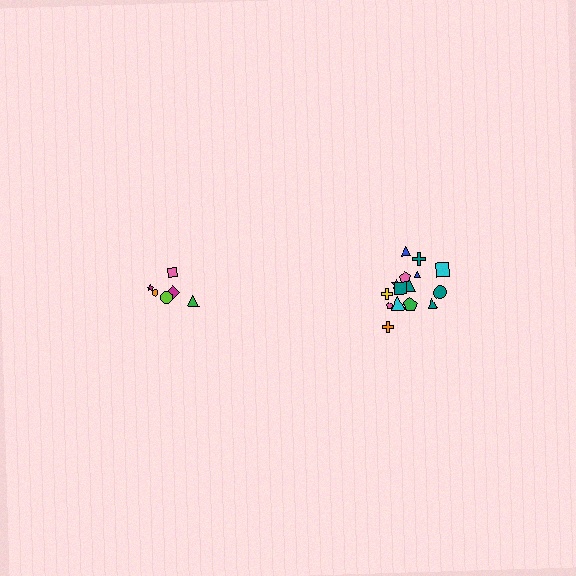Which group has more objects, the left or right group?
The right group.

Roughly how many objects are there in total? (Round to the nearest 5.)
Roughly 20 objects in total.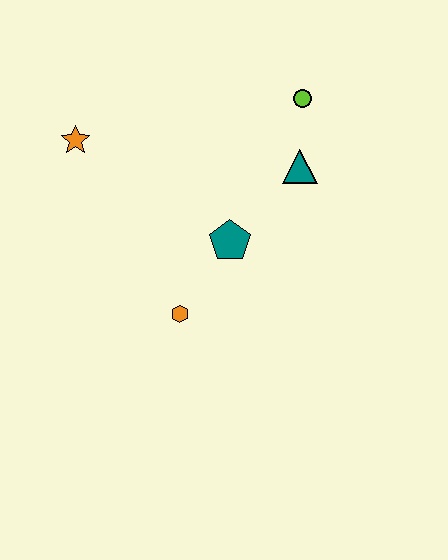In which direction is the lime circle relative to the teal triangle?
The lime circle is above the teal triangle.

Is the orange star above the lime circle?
No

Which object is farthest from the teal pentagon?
The orange star is farthest from the teal pentagon.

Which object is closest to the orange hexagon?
The teal pentagon is closest to the orange hexagon.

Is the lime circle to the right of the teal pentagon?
Yes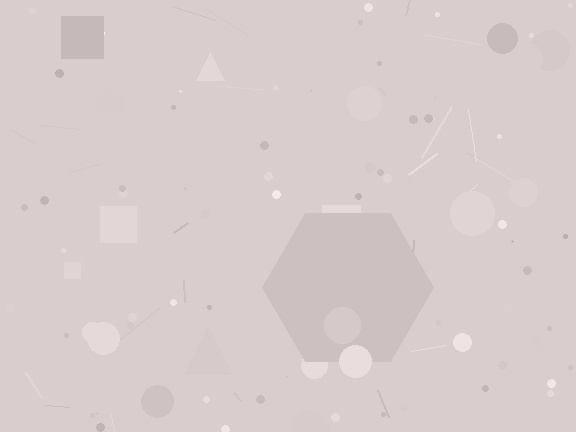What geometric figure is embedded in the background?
A hexagon is embedded in the background.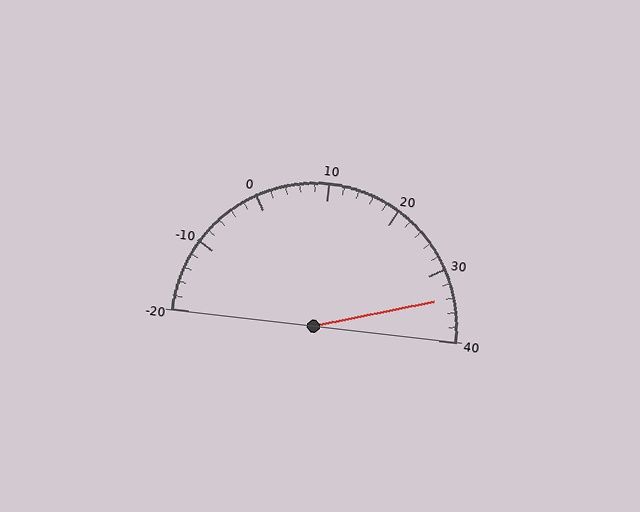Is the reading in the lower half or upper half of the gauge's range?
The reading is in the upper half of the range (-20 to 40).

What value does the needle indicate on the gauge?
The needle indicates approximately 34.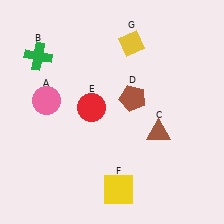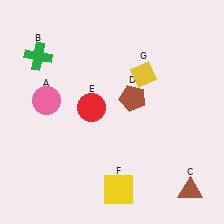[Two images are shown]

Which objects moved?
The objects that moved are: the brown triangle (C), the yellow diamond (G).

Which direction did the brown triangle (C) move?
The brown triangle (C) moved down.